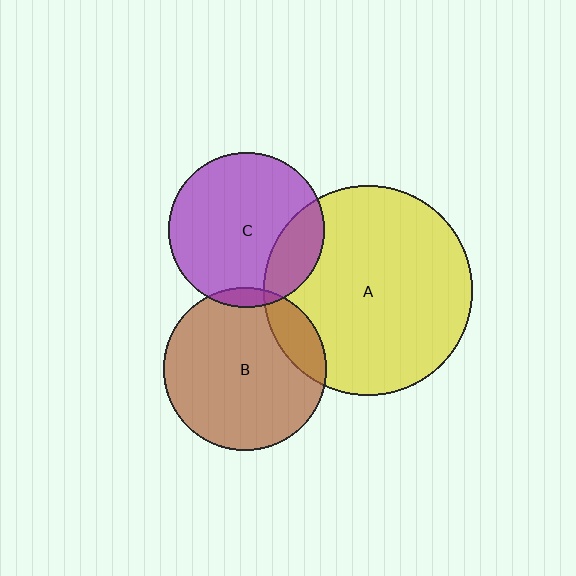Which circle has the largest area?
Circle A (yellow).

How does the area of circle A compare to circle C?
Approximately 1.8 times.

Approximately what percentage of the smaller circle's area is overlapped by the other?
Approximately 15%.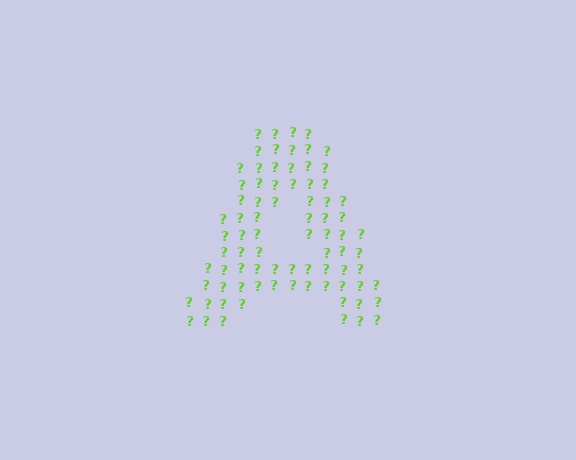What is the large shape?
The large shape is the letter A.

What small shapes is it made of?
It is made of small question marks.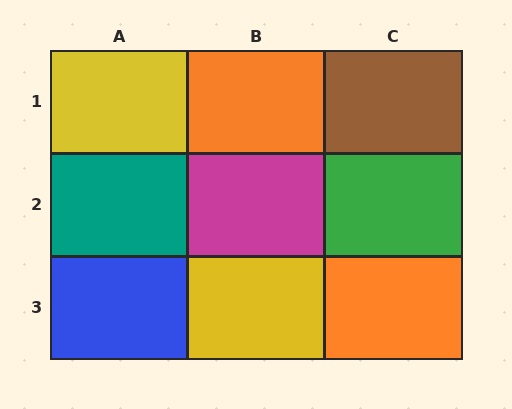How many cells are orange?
2 cells are orange.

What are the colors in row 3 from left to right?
Blue, yellow, orange.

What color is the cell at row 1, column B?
Orange.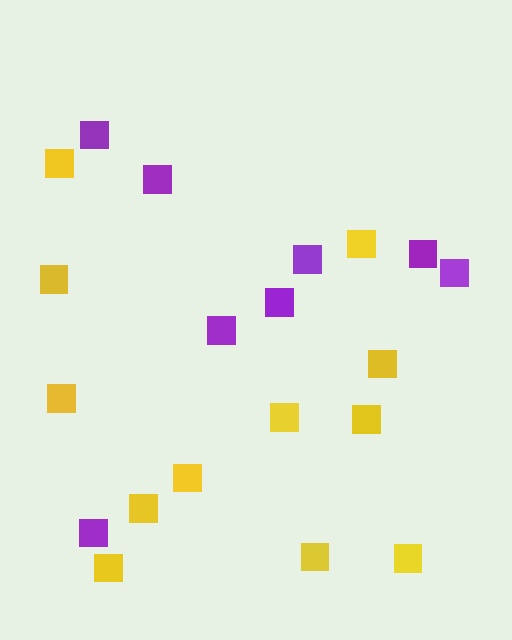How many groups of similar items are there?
There are 2 groups: one group of yellow squares (12) and one group of purple squares (8).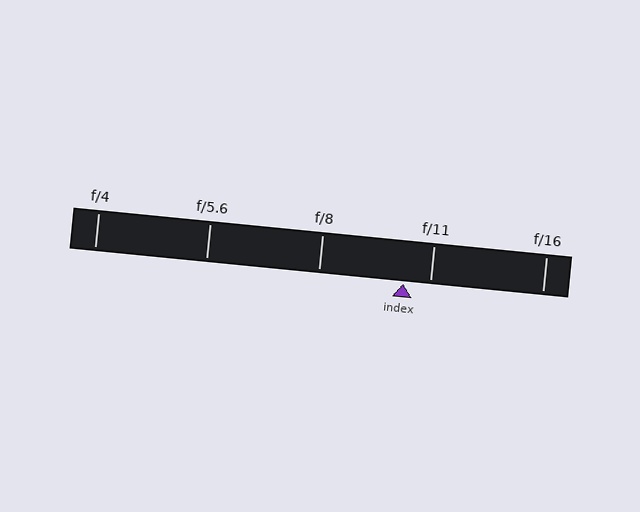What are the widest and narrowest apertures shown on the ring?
The widest aperture shown is f/4 and the narrowest is f/16.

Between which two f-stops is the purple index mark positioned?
The index mark is between f/8 and f/11.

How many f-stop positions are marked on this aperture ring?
There are 5 f-stop positions marked.